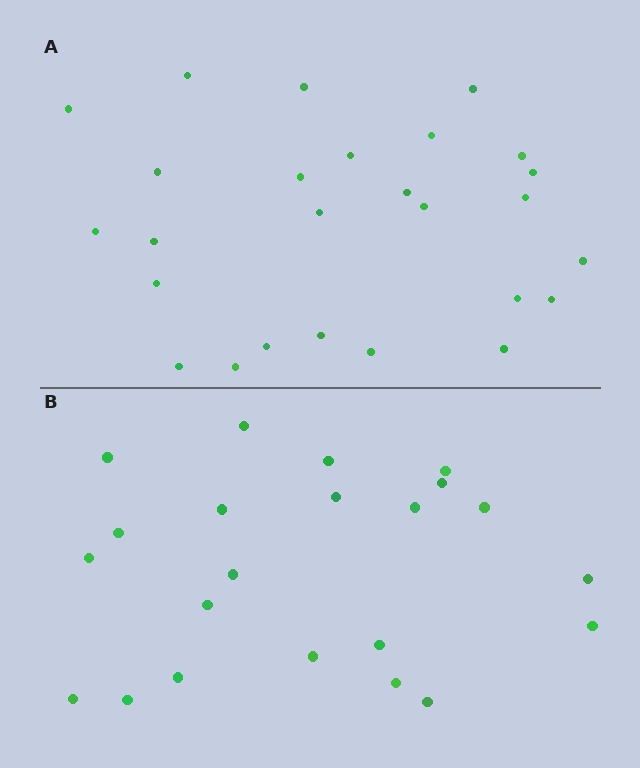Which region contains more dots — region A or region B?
Region A (the top region) has more dots.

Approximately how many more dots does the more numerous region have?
Region A has about 4 more dots than region B.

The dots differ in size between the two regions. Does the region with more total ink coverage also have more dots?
No. Region B has more total ink coverage because its dots are larger, but region A actually contains more individual dots. Total area can be misleading — the number of items is what matters here.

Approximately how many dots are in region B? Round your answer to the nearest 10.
About 20 dots. (The exact count is 22, which rounds to 20.)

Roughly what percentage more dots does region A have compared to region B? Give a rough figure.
About 20% more.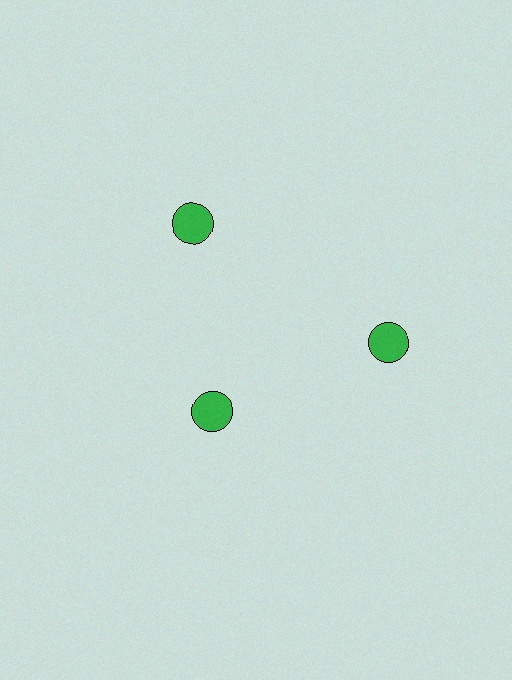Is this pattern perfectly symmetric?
No. The 3 green circles are arranged in a ring, but one element near the 7 o'clock position is pulled inward toward the center, breaking the 3-fold rotational symmetry.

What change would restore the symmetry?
The symmetry would be restored by moving it outward, back onto the ring so that all 3 circles sit at equal angles and equal distance from the center.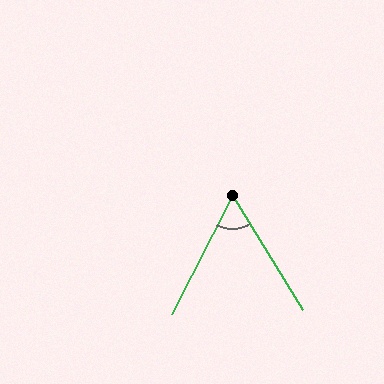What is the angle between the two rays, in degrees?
Approximately 58 degrees.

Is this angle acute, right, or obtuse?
It is acute.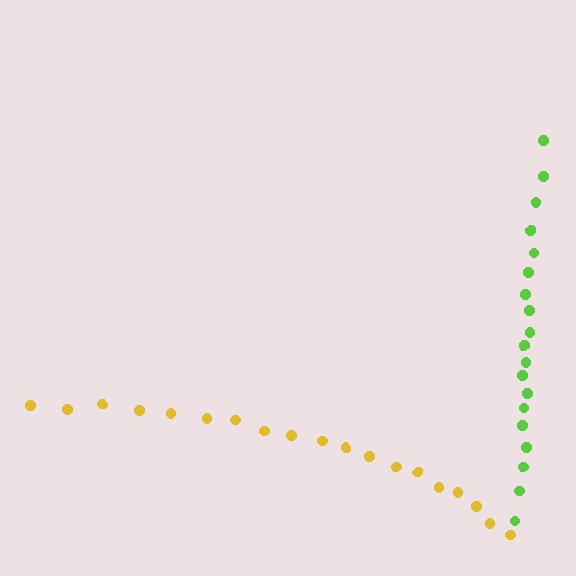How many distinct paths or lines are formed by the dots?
There are 2 distinct paths.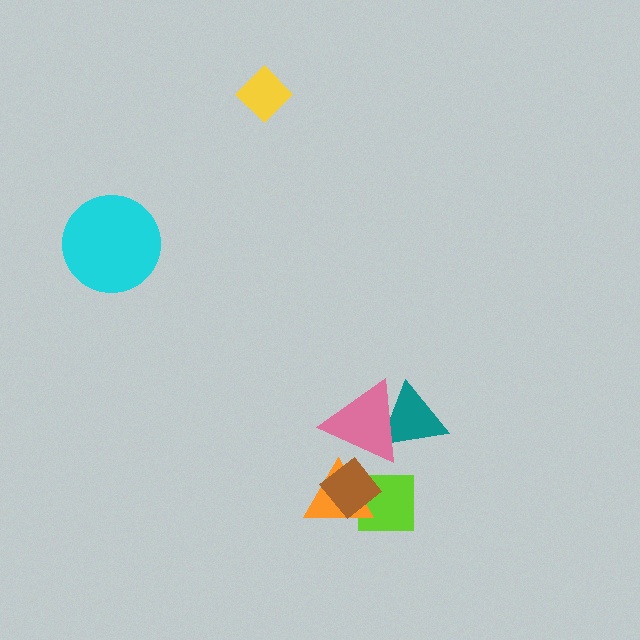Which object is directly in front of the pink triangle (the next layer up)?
The orange triangle is directly in front of the pink triangle.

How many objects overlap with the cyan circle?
0 objects overlap with the cyan circle.